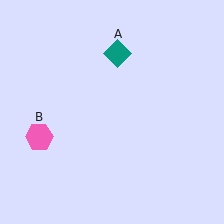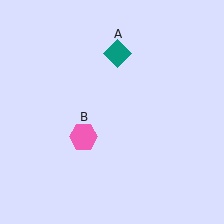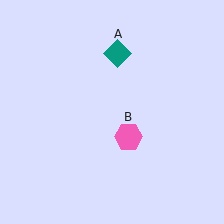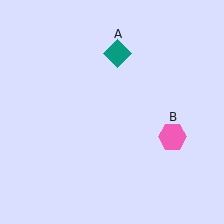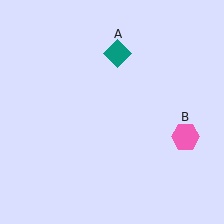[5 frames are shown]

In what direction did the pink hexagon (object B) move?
The pink hexagon (object B) moved right.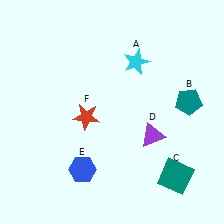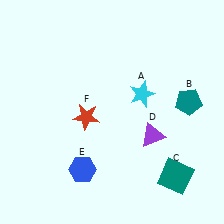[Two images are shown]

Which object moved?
The cyan star (A) moved down.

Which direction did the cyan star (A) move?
The cyan star (A) moved down.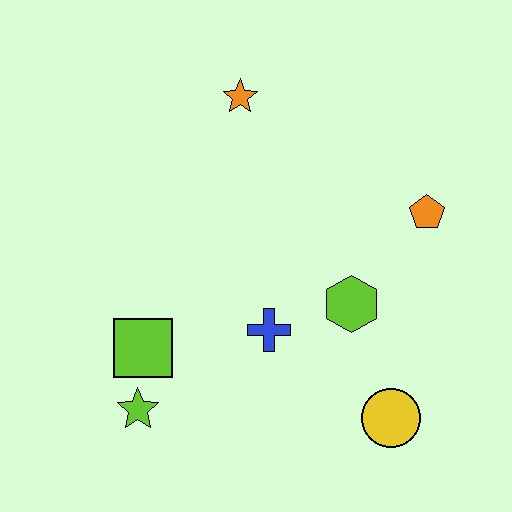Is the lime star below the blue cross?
Yes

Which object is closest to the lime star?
The lime square is closest to the lime star.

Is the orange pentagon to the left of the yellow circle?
No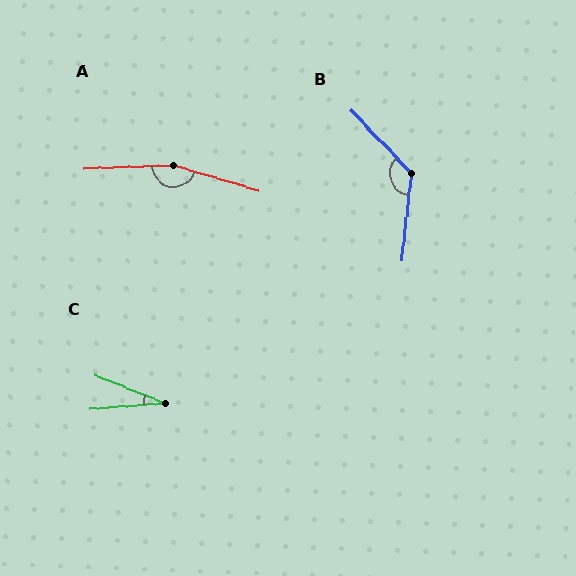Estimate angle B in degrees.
Approximately 130 degrees.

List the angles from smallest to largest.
C (26°), B (130°), A (162°).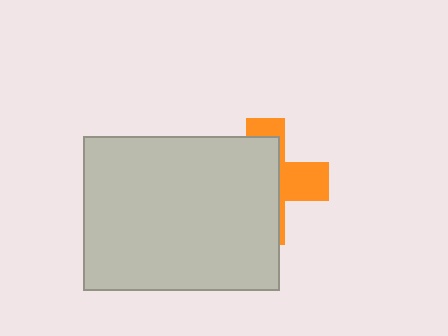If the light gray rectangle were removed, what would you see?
You would see the complete orange cross.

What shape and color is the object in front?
The object in front is a light gray rectangle.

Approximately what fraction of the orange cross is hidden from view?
Roughly 64% of the orange cross is hidden behind the light gray rectangle.